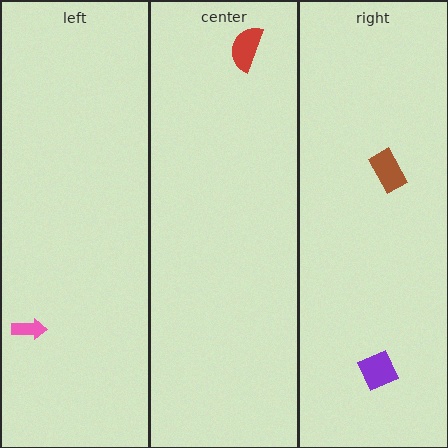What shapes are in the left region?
The pink arrow.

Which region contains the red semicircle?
The center region.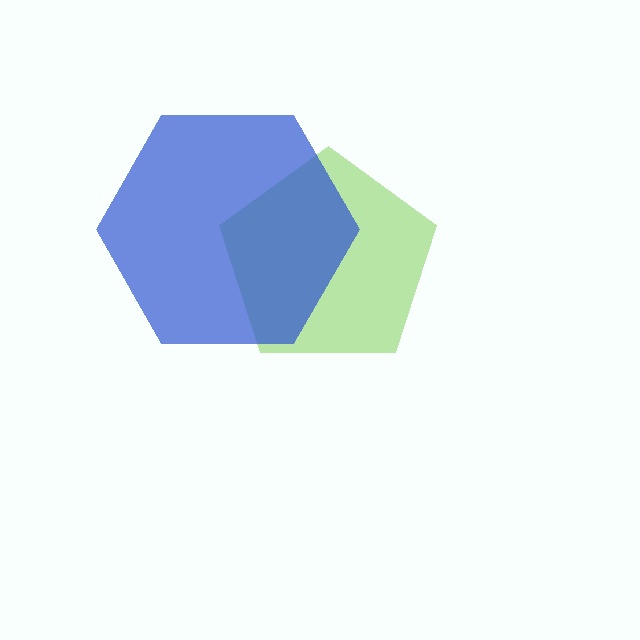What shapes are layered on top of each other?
The layered shapes are: a lime pentagon, a blue hexagon.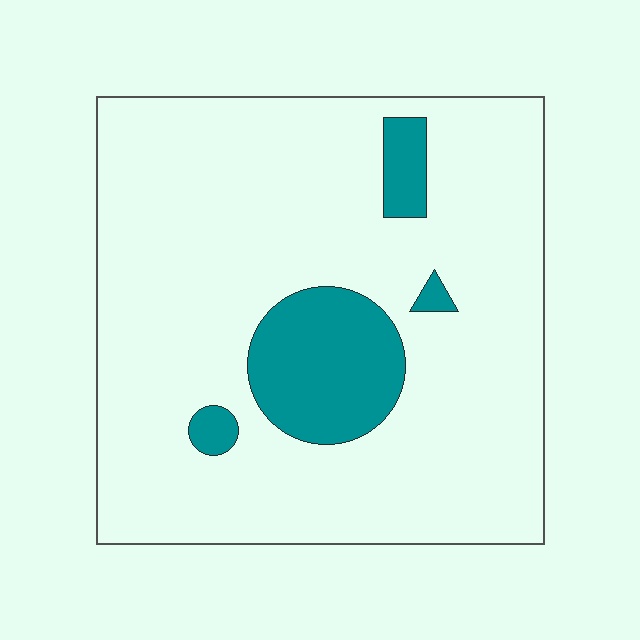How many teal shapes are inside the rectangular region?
4.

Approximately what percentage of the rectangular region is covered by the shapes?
Approximately 15%.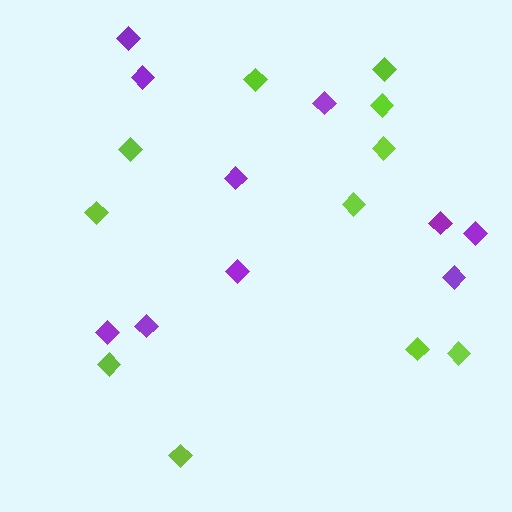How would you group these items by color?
There are 2 groups: one group of lime diamonds (11) and one group of purple diamonds (10).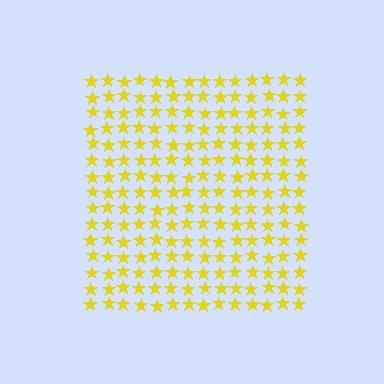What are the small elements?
The small elements are stars.